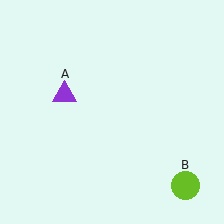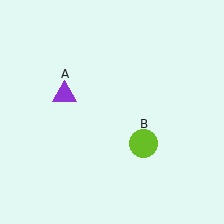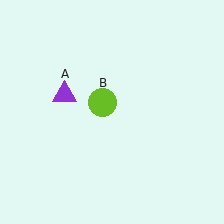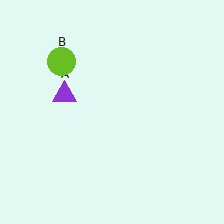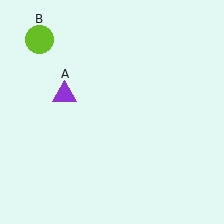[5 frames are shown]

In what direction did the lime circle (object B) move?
The lime circle (object B) moved up and to the left.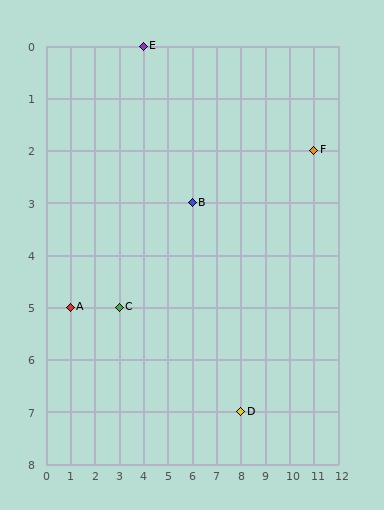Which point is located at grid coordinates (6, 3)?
Point B is at (6, 3).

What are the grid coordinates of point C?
Point C is at grid coordinates (3, 5).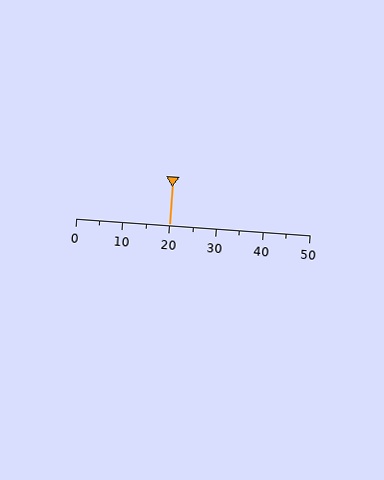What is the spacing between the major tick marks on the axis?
The major ticks are spaced 10 apart.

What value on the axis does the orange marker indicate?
The marker indicates approximately 20.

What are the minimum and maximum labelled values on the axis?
The axis runs from 0 to 50.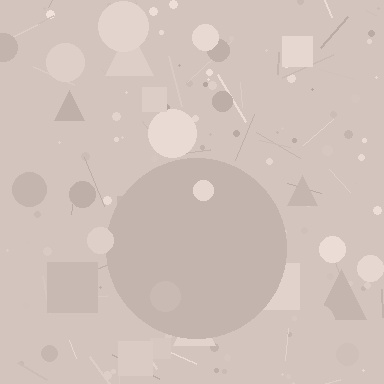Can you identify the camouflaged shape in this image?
The camouflaged shape is a circle.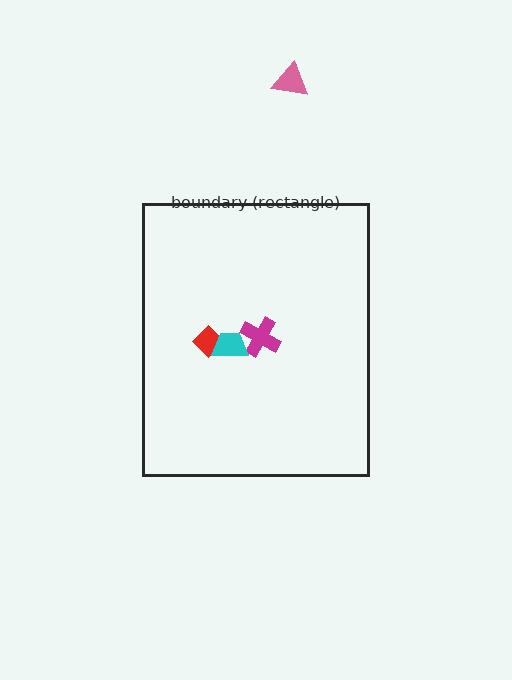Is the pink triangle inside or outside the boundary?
Outside.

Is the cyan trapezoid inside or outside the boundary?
Inside.